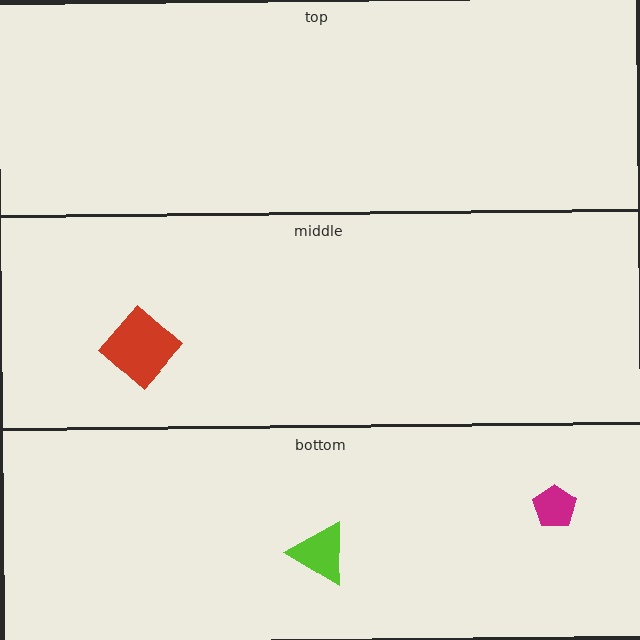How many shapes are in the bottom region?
2.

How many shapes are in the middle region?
1.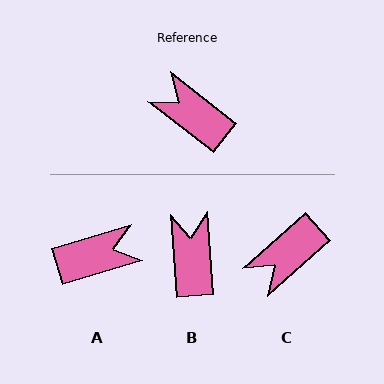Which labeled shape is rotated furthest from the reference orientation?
A, about 125 degrees away.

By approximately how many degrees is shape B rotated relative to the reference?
Approximately 48 degrees clockwise.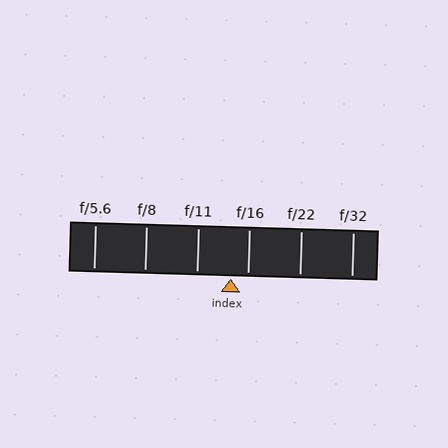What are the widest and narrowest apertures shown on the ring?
The widest aperture shown is f/5.6 and the narrowest is f/32.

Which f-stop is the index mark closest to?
The index mark is closest to f/16.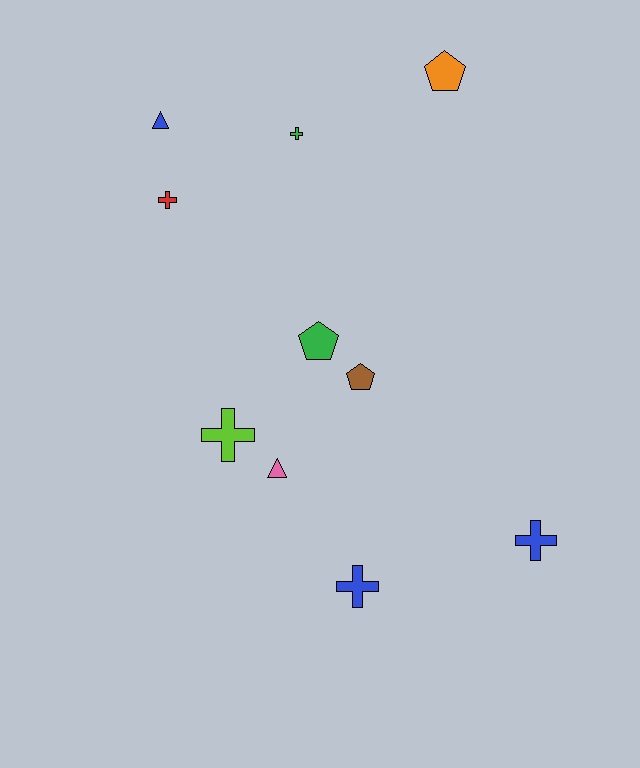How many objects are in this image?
There are 10 objects.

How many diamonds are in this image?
There are no diamonds.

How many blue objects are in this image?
There are 3 blue objects.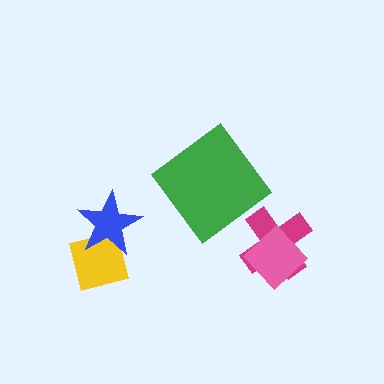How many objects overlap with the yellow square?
1 object overlaps with the yellow square.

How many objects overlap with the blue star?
1 object overlaps with the blue star.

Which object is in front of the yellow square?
The blue star is in front of the yellow square.